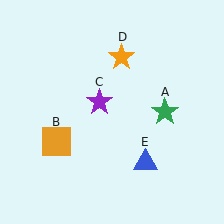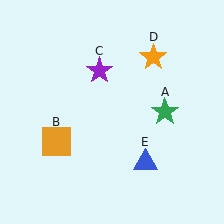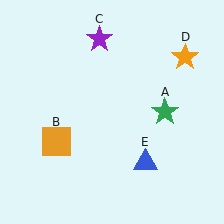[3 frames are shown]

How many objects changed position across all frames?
2 objects changed position: purple star (object C), orange star (object D).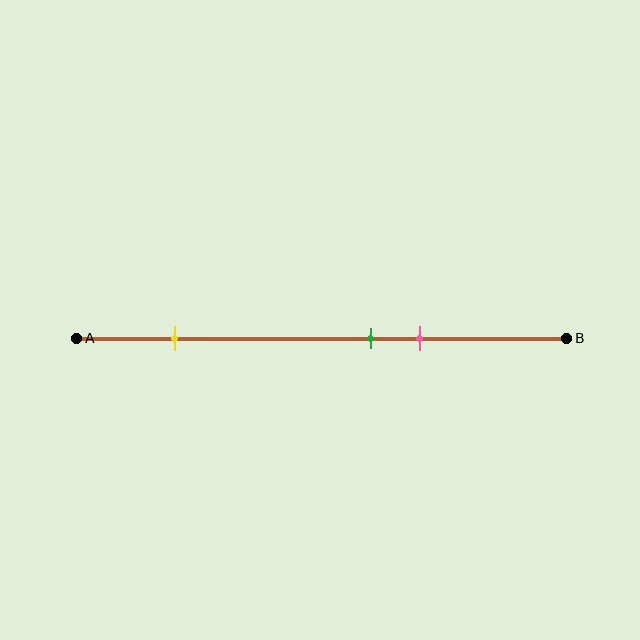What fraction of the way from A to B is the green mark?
The green mark is approximately 60% (0.6) of the way from A to B.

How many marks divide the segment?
There are 3 marks dividing the segment.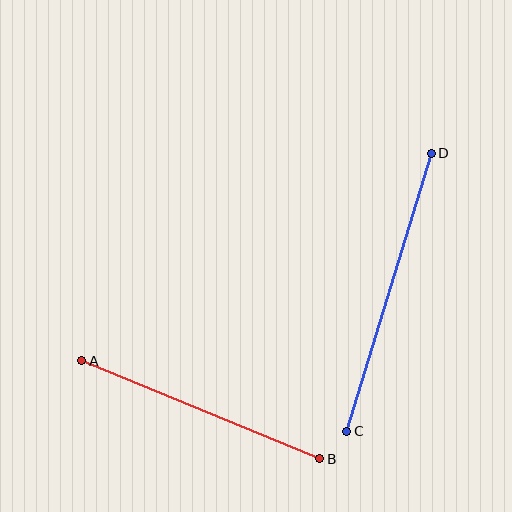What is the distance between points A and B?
The distance is approximately 258 pixels.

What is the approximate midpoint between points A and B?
The midpoint is at approximately (201, 410) pixels.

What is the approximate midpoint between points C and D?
The midpoint is at approximately (389, 292) pixels.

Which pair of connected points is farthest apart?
Points C and D are farthest apart.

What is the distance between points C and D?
The distance is approximately 291 pixels.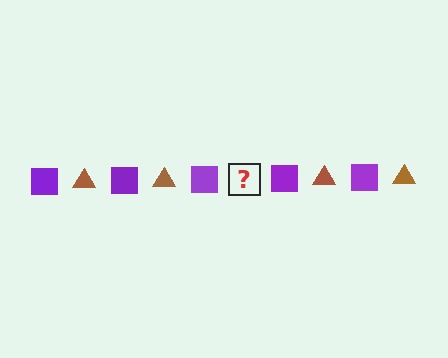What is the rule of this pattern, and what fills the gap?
The rule is that the pattern alternates between purple square and brown triangle. The gap should be filled with a brown triangle.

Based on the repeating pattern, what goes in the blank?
The blank should be a brown triangle.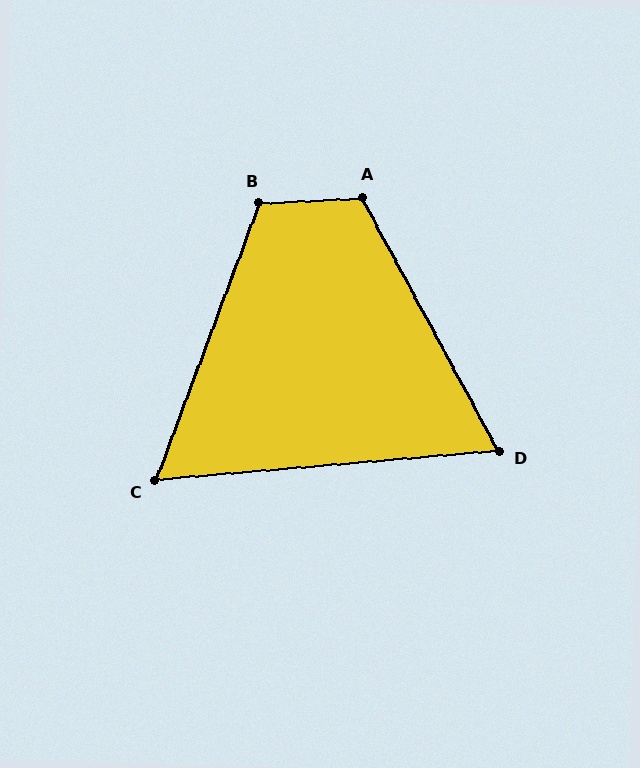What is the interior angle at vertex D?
Approximately 67 degrees (acute).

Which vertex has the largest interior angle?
A, at approximately 115 degrees.